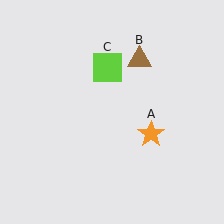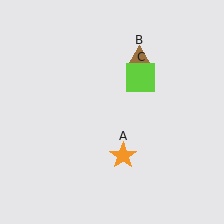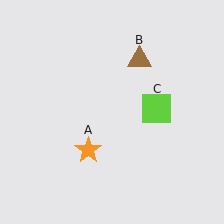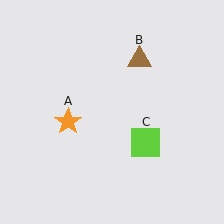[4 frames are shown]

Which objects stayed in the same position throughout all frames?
Brown triangle (object B) remained stationary.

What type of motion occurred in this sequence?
The orange star (object A), lime square (object C) rotated clockwise around the center of the scene.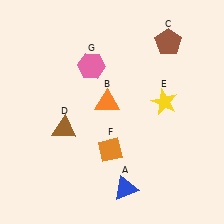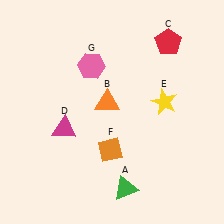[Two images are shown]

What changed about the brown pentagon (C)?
In Image 1, C is brown. In Image 2, it changed to red.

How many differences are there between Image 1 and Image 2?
There are 3 differences between the two images.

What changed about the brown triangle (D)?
In Image 1, D is brown. In Image 2, it changed to magenta.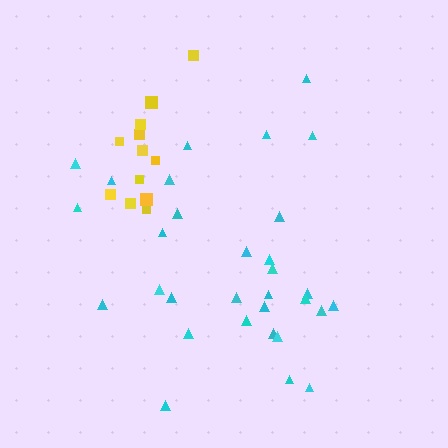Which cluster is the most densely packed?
Yellow.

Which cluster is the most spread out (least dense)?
Cyan.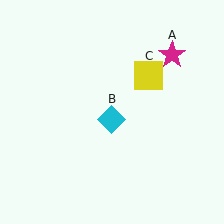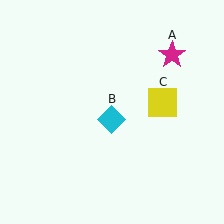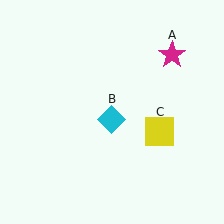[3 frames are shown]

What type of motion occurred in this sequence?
The yellow square (object C) rotated clockwise around the center of the scene.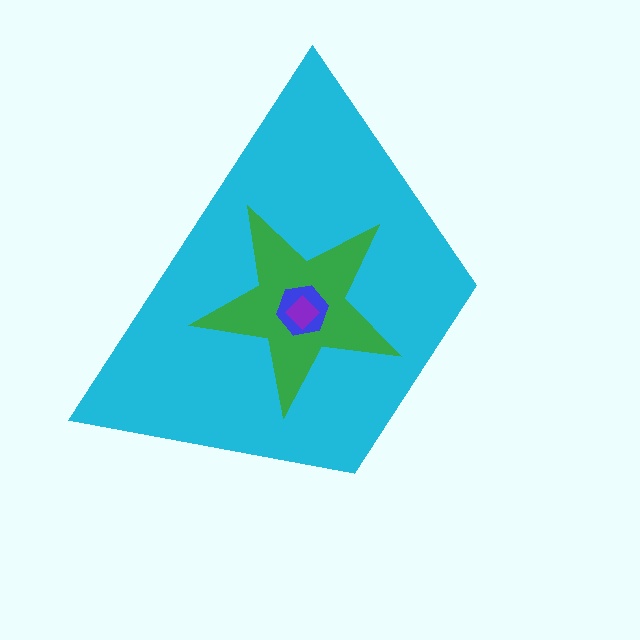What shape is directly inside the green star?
The blue hexagon.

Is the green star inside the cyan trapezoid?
Yes.